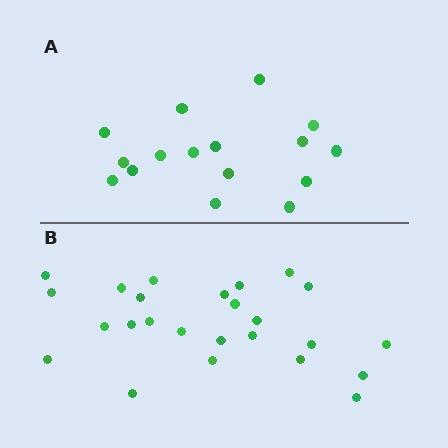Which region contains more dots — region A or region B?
Region B (the bottom region) has more dots.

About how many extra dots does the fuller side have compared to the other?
Region B has roughly 8 or so more dots than region A.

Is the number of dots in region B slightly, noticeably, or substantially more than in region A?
Region B has substantially more. The ratio is roughly 1.6 to 1.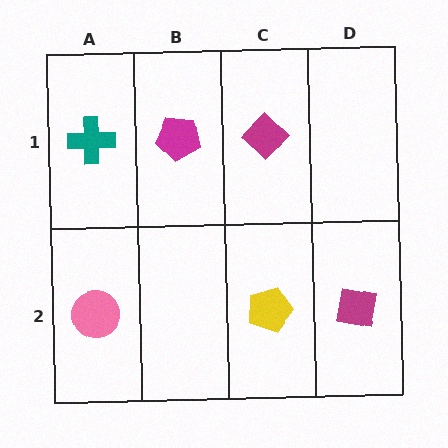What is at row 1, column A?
A teal cross.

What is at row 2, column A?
A pink circle.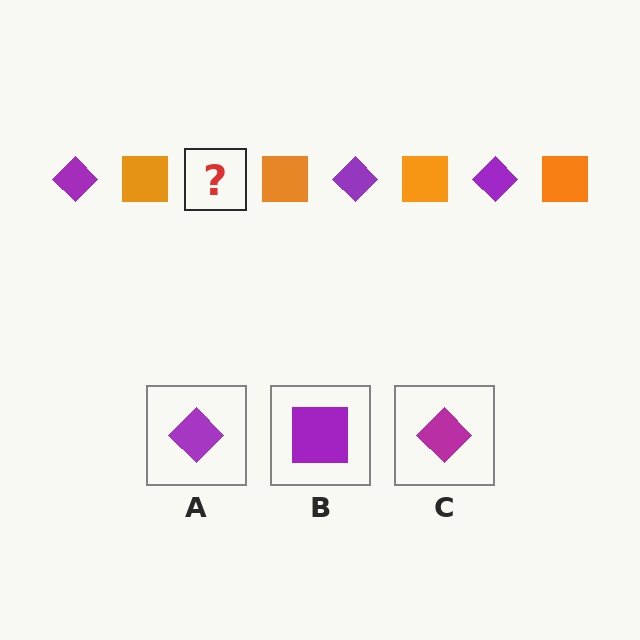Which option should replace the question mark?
Option A.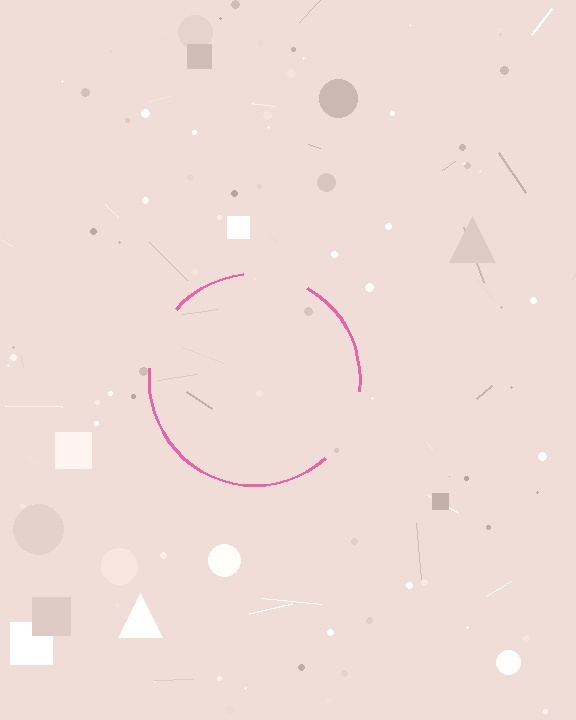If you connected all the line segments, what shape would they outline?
They would outline a circle.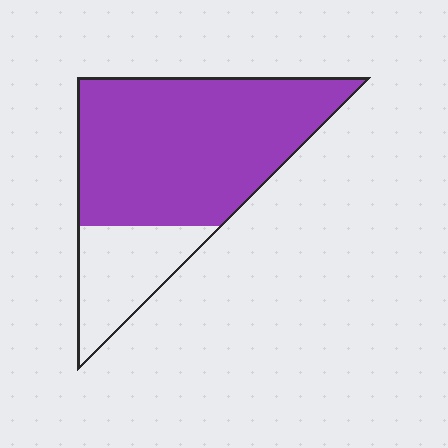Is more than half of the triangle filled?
Yes.